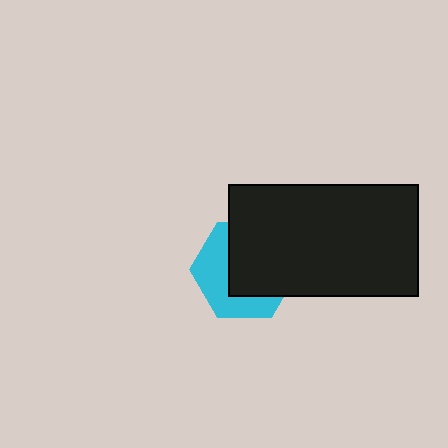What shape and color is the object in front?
The object in front is a black rectangle.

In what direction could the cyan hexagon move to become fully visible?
The cyan hexagon could move toward the lower-left. That would shift it out from behind the black rectangle entirely.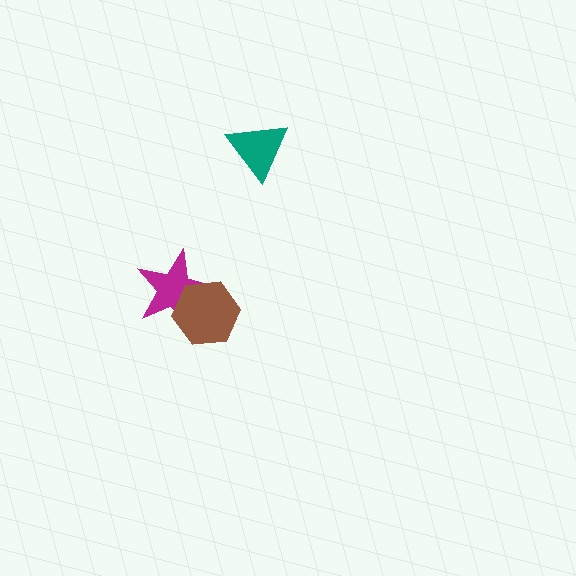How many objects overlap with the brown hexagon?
1 object overlaps with the brown hexagon.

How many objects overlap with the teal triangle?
0 objects overlap with the teal triangle.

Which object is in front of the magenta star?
The brown hexagon is in front of the magenta star.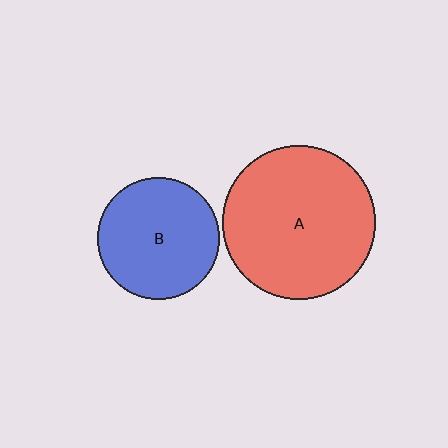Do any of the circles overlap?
No, none of the circles overlap.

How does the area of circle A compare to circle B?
Approximately 1.6 times.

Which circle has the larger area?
Circle A (red).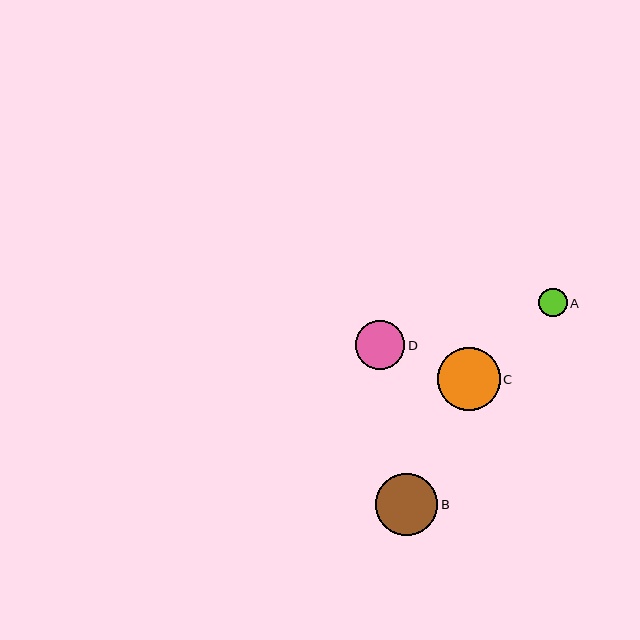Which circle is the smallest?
Circle A is the smallest with a size of approximately 28 pixels.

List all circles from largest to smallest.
From largest to smallest: C, B, D, A.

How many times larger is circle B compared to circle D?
Circle B is approximately 1.3 times the size of circle D.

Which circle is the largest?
Circle C is the largest with a size of approximately 63 pixels.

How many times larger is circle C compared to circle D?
Circle C is approximately 1.3 times the size of circle D.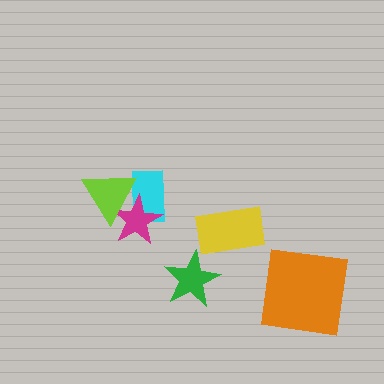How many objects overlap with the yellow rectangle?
0 objects overlap with the yellow rectangle.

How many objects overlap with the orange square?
0 objects overlap with the orange square.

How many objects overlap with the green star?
0 objects overlap with the green star.